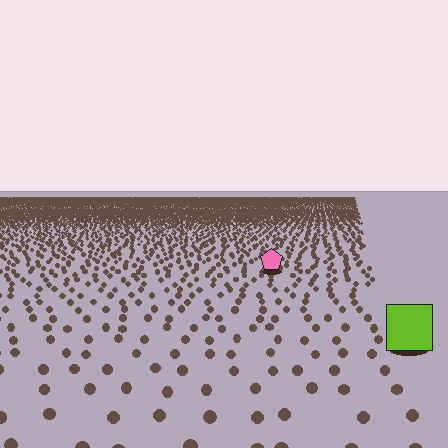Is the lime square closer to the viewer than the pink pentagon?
Yes. The lime square is closer — you can tell from the texture gradient: the ground texture is coarser near it.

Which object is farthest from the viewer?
The pink pentagon is farthest from the viewer. It appears smaller and the ground texture around it is denser.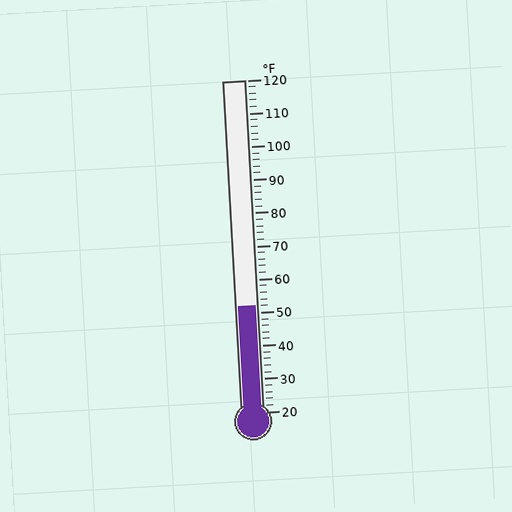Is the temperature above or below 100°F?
The temperature is below 100°F.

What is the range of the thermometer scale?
The thermometer scale ranges from 20°F to 120°F.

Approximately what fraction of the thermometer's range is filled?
The thermometer is filled to approximately 30% of its range.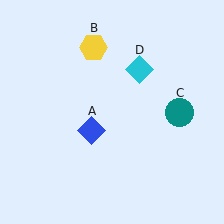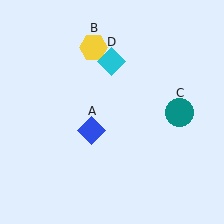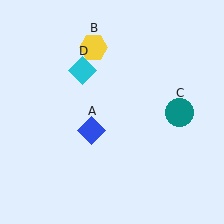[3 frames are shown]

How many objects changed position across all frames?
1 object changed position: cyan diamond (object D).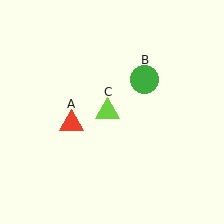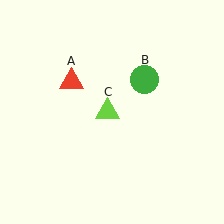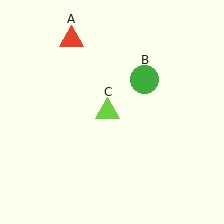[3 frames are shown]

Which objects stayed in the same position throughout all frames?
Green circle (object B) and lime triangle (object C) remained stationary.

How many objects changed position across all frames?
1 object changed position: red triangle (object A).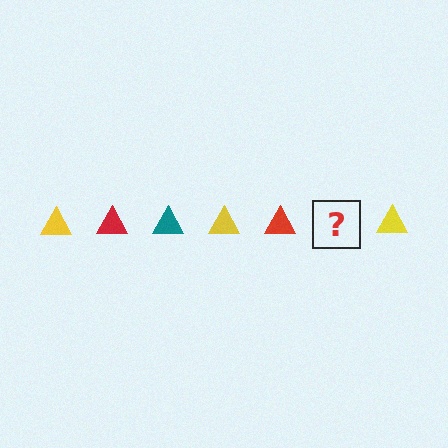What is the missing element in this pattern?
The missing element is a teal triangle.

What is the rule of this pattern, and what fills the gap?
The rule is that the pattern cycles through yellow, red, teal triangles. The gap should be filled with a teal triangle.